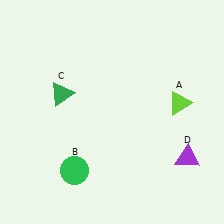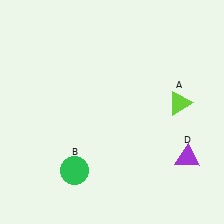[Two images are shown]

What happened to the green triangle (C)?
The green triangle (C) was removed in Image 2. It was in the top-left area of Image 1.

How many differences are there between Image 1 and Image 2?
There is 1 difference between the two images.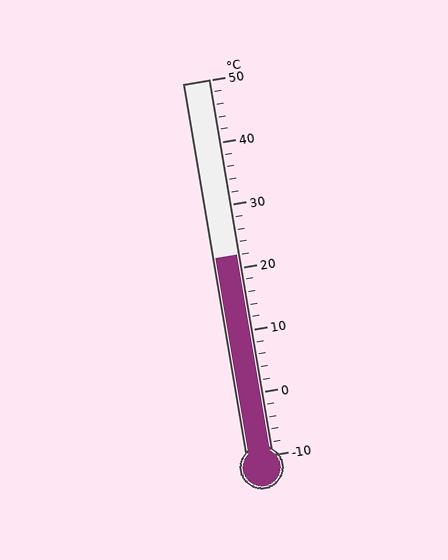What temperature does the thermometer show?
The thermometer shows approximately 22°C.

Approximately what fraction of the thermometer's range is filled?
The thermometer is filled to approximately 55% of its range.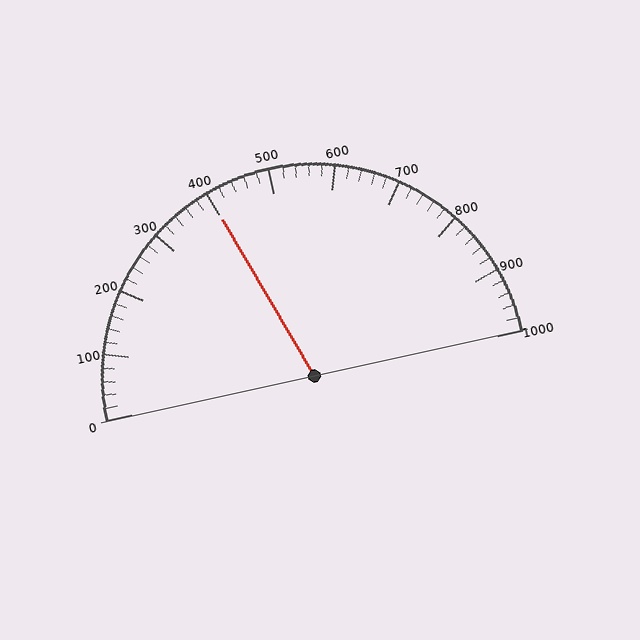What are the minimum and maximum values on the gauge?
The gauge ranges from 0 to 1000.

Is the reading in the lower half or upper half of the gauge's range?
The reading is in the lower half of the range (0 to 1000).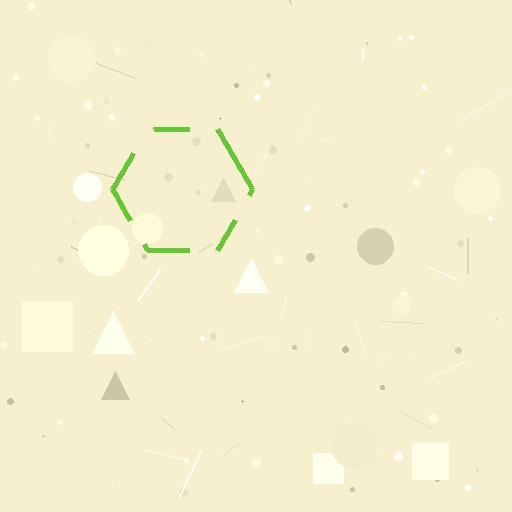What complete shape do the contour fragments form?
The contour fragments form a hexagon.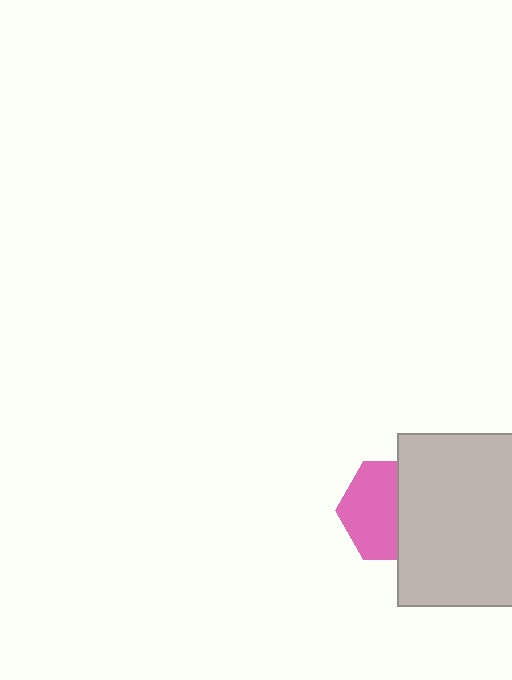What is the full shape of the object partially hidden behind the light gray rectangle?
The partially hidden object is a pink hexagon.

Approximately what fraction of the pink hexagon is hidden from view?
Roughly 44% of the pink hexagon is hidden behind the light gray rectangle.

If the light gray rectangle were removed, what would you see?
You would see the complete pink hexagon.